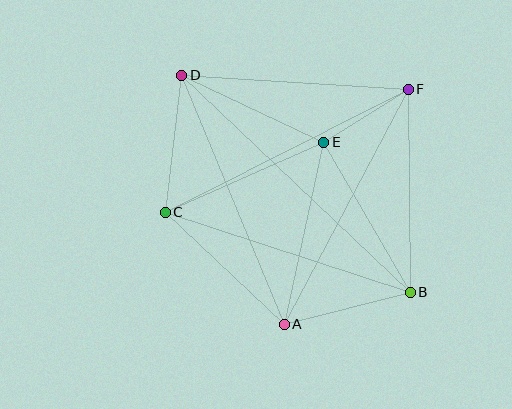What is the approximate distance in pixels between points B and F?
The distance between B and F is approximately 203 pixels.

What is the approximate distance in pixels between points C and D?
The distance between C and D is approximately 138 pixels.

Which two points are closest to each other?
Points E and F are closest to each other.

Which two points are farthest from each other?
Points B and D are farthest from each other.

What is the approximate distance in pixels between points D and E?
The distance between D and E is approximately 157 pixels.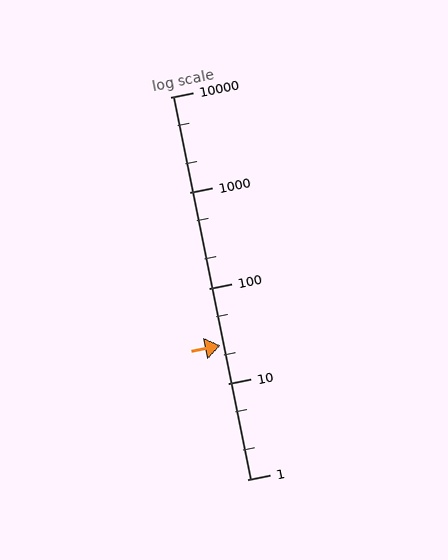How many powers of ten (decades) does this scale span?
The scale spans 4 decades, from 1 to 10000.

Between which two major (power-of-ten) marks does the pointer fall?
The pointer is between 10 and 100.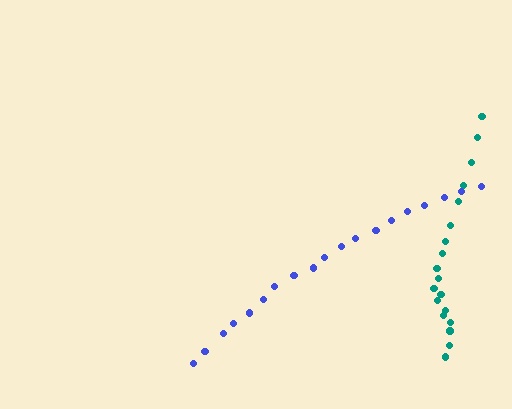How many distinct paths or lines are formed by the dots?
There are 2 distinct paths.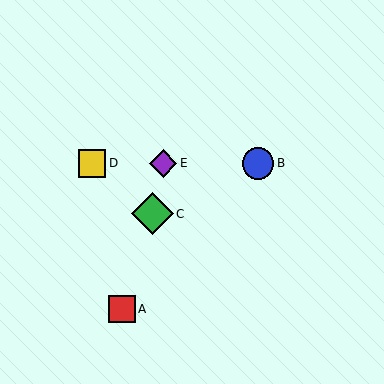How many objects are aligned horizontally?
3 objects (B, D, E) are aligned horizontally.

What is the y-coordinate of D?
Object D is at y≈163.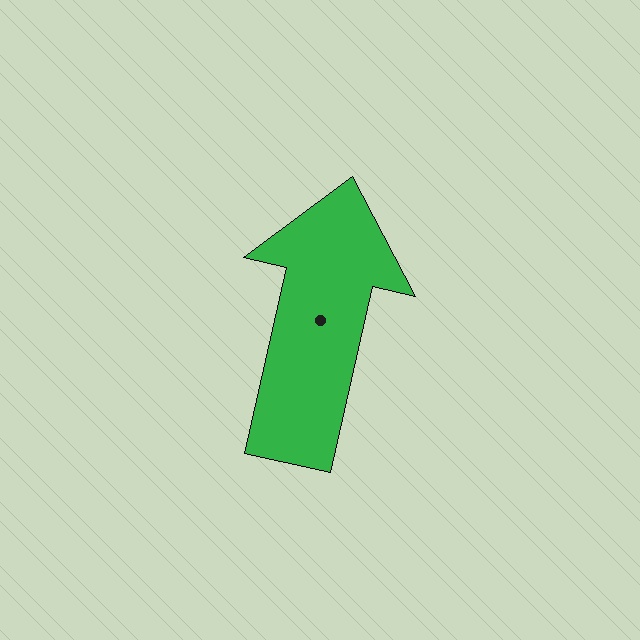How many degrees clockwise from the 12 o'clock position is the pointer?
Approximately 13 degrees.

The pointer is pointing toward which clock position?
Roughly 12 o'clock.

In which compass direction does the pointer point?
North.